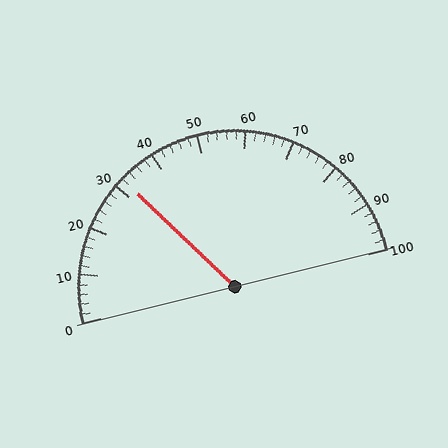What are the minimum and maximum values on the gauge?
The gauge ranges from 0 to 100.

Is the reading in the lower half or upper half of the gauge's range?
The reading is in the lower half of the range (0 to 100).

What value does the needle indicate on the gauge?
The needle indicates approximately 32.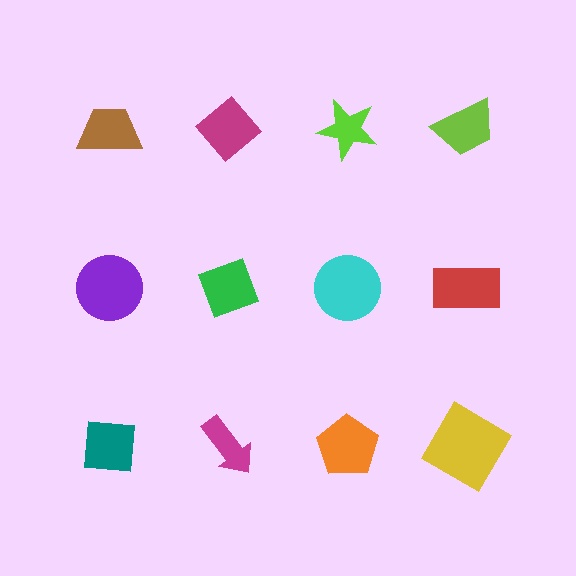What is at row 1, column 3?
A lime star.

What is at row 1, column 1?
A brown trapezoid.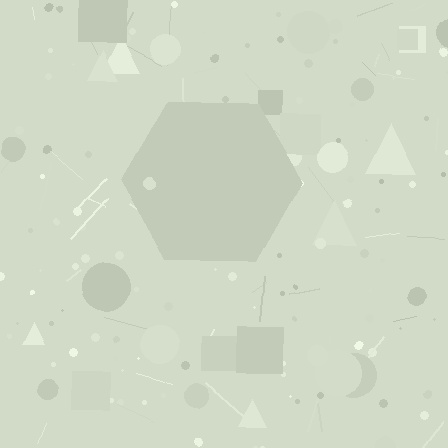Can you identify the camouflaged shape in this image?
The camouflaged shape is a hexagon.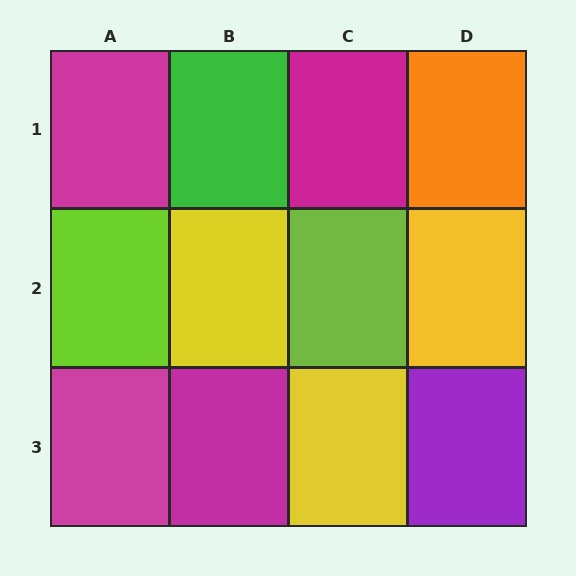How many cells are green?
1 cell is green.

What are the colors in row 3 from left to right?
Magenta, magenta, yellow, purple.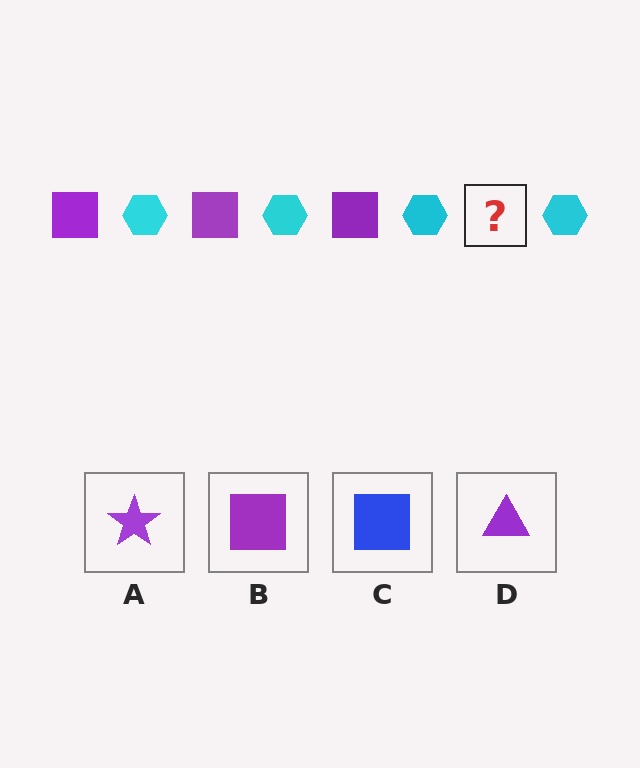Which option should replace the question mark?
Option B.